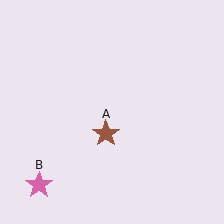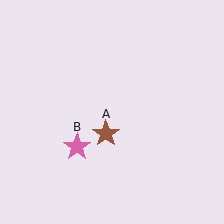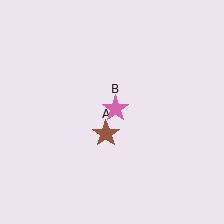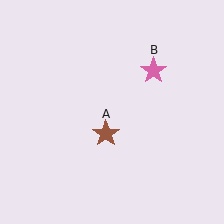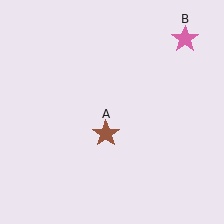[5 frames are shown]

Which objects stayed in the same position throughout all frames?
Brown star (object A) remained stationary.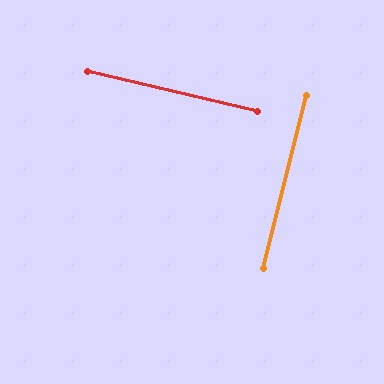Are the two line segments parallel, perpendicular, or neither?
Perpendicular — they meet at approximately 89°.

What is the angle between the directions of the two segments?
Approximately 89 degrees.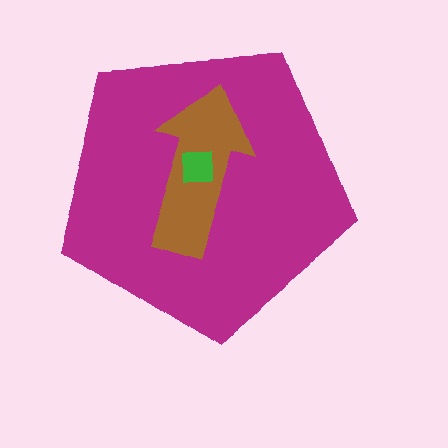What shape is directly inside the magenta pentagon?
The brown arrow.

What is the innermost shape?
The green square.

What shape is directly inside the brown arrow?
The green square.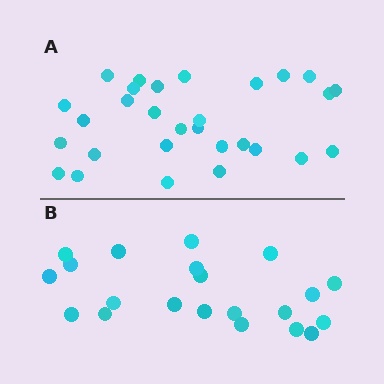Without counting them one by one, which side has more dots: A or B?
Region A (the top region) has more dots.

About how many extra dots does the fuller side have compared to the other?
Region A has roughly 8 or so more dots than region B.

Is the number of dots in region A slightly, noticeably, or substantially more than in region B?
Region A has noticeably more, but not dramatically so. The ratio is roughly 1.4 to 1.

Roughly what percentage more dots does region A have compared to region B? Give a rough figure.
About 40% more.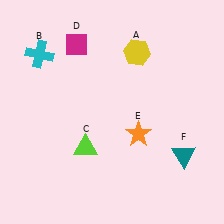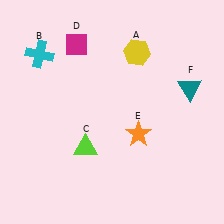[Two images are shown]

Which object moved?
The teal triangle (F) moved up.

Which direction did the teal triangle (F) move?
The teal triangle (F) moved up.